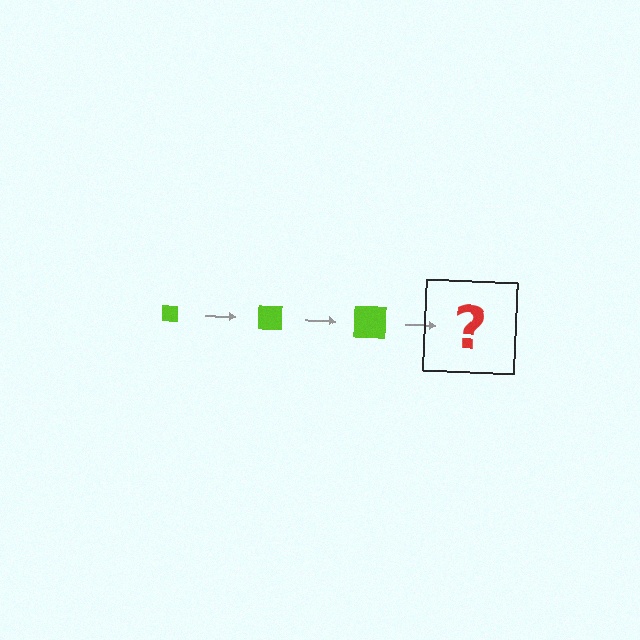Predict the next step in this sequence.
The next step is a lime square, larger than the previous one.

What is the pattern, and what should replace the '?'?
The pattern is that the square gets progressively larger each step. The '?' should be a lime square, larger than the previous one.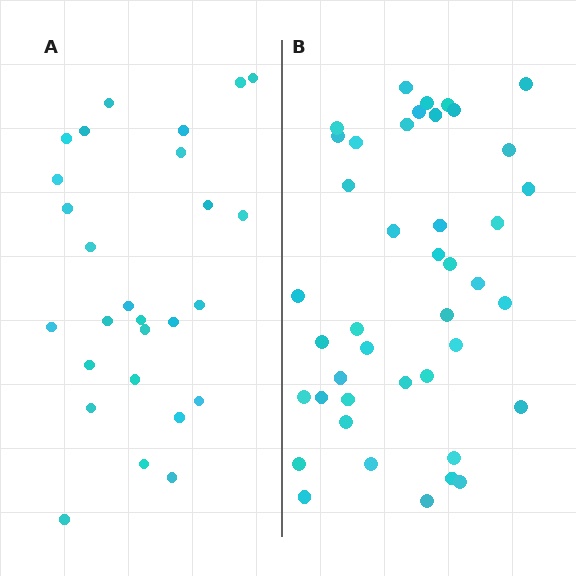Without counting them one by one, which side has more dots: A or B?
Region B (the right region) has more dots.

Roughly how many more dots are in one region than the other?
Region B has approximately 15 more dots than region A.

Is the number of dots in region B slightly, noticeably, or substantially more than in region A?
Region B has substantially more. The ratio is roughly 1.6 to 1.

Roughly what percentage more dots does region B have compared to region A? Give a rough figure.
About 55% more.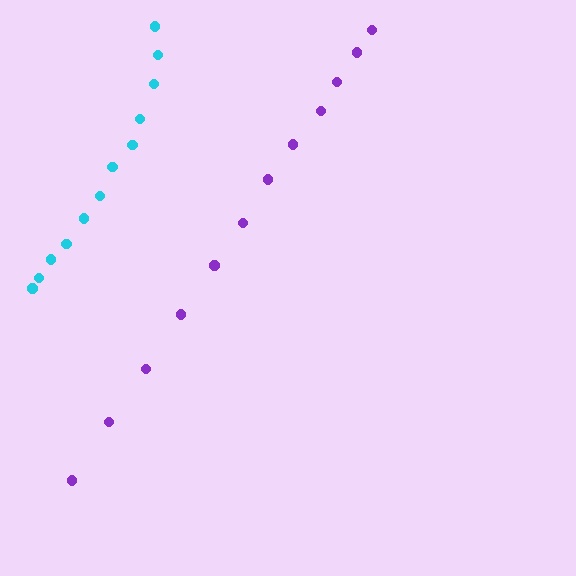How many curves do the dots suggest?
There are 2 distinct paths.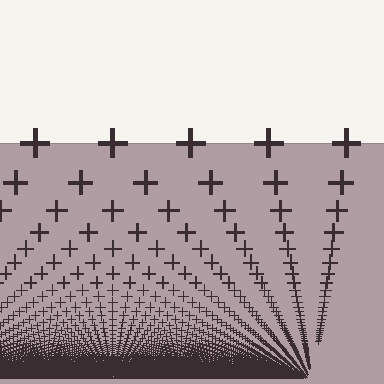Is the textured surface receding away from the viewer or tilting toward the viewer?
The surface appears to tilt toward the viewer. Texture elements get larger and sparser toward the top.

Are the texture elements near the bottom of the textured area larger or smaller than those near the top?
Smaller. The gradient is inverted — elements near the bottom are smaller and denser.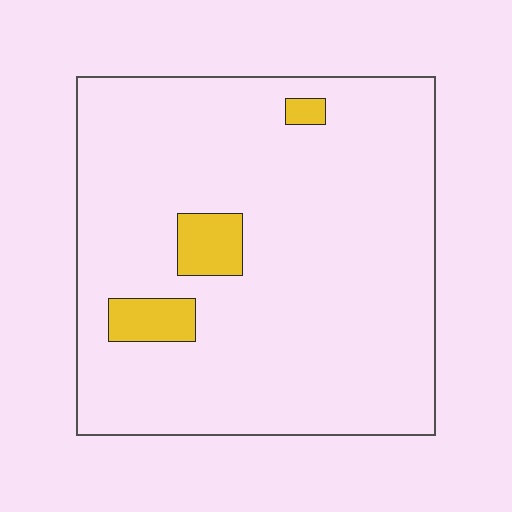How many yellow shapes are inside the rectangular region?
3.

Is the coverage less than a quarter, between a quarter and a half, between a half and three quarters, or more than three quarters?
Less than a quarter.